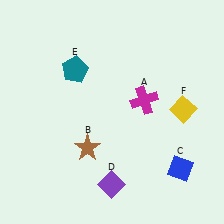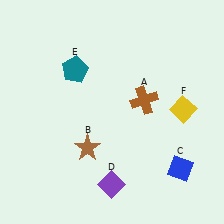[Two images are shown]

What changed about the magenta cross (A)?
In Image 1, A is magenta. In Image 2, it changed to brown.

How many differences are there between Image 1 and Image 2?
There is 1 difference between the two images.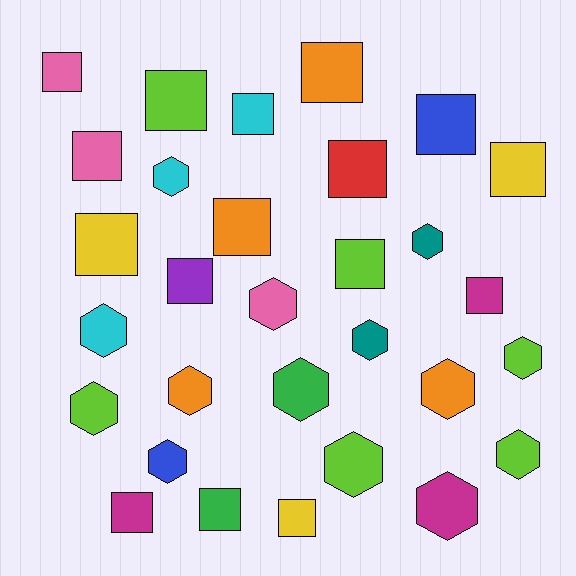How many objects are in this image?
There are 30 objects.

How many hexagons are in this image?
There are 14 hexagons.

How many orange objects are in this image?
There are 4 orange objects.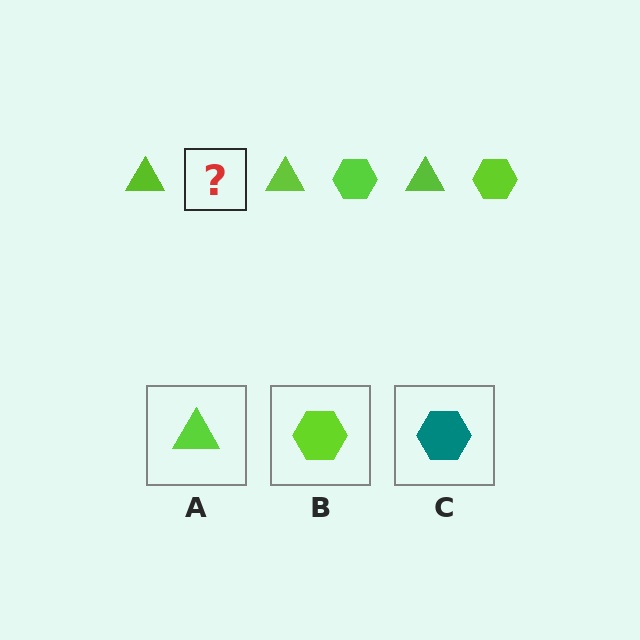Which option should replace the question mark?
Option B.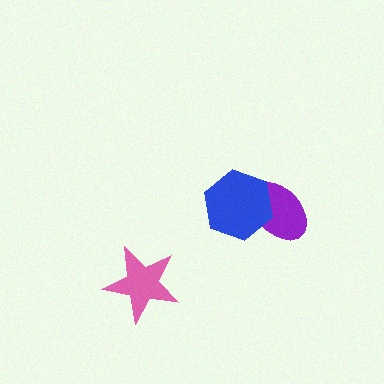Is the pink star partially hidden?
No, no other shape covers it.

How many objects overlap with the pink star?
0 objects overlap with the pink star.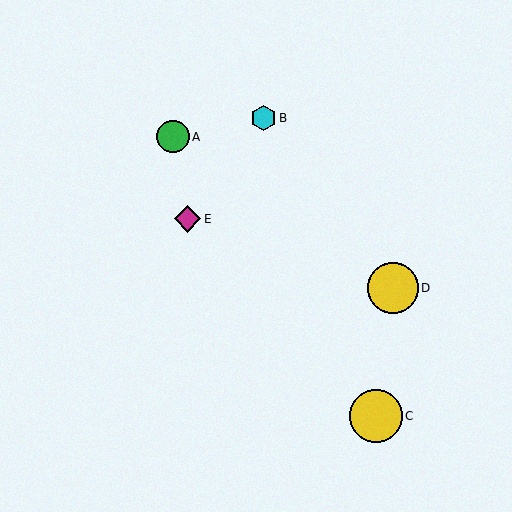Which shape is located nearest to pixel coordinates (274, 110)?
The cyan hexagon (labeled B) at (264, 118) is nearest to that location.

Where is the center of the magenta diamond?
The center of the magenta diamond is at (188, 219).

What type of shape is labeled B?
Shape B is a cyan hexagon.